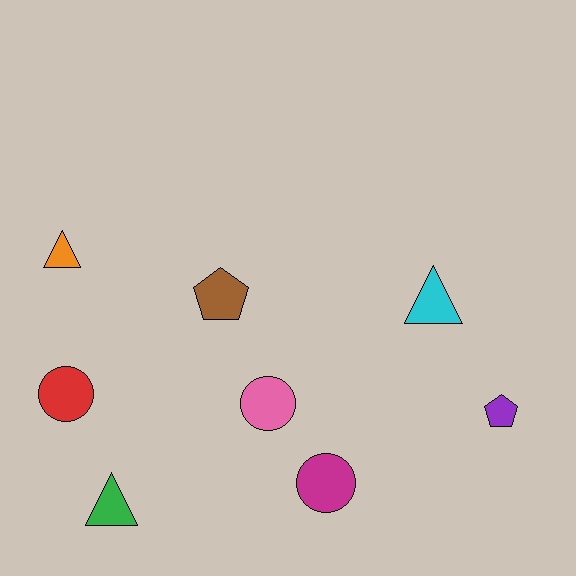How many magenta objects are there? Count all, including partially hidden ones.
There is 1 magenta object.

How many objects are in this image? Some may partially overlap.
There are 8 objects.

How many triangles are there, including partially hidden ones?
There are 3 triangles.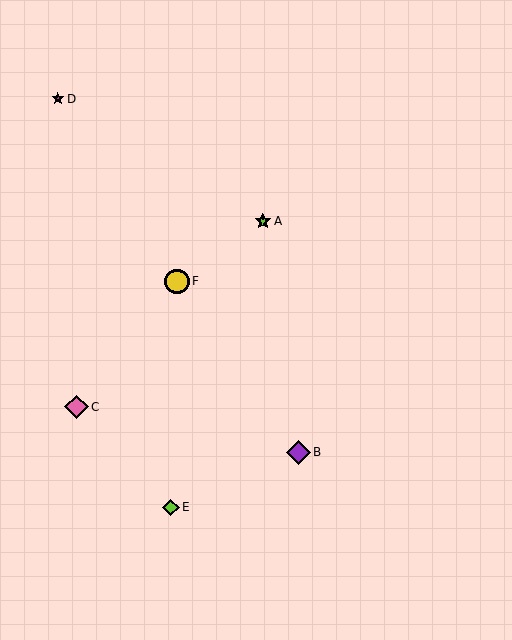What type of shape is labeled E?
Shape E is a lime diamond.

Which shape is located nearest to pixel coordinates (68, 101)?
The magenta star (labeled D) at (58, 99) is nearest to that location.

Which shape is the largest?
The yellow circle (labeled F) is the largest.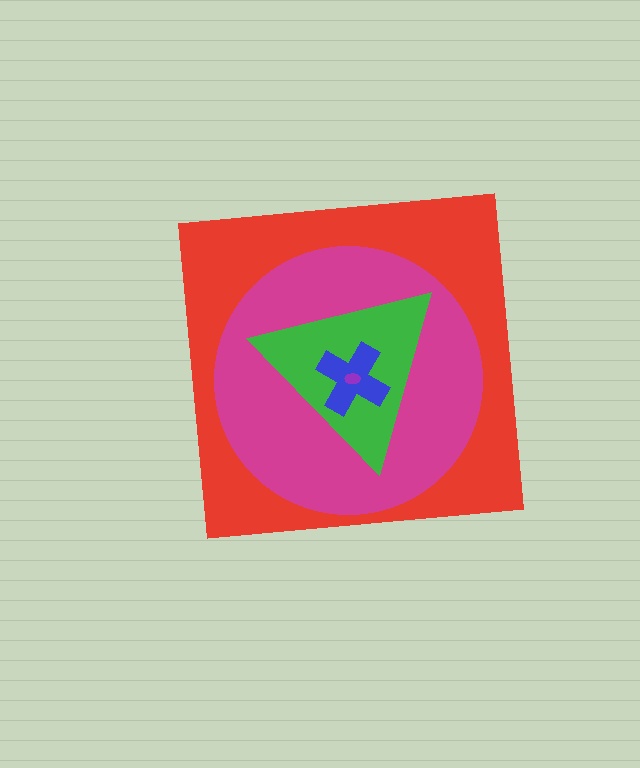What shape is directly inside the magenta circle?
The green triangle.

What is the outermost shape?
The red square.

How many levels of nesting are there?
5.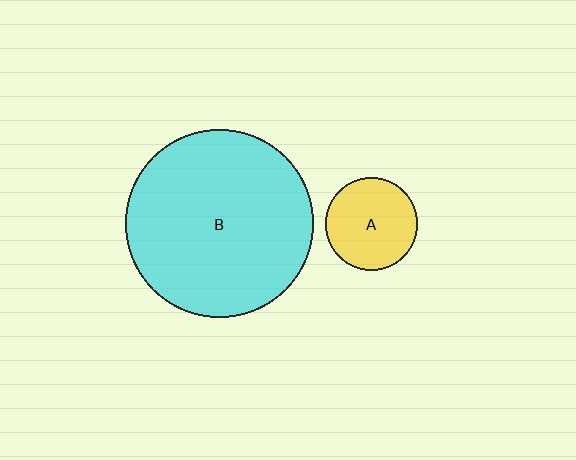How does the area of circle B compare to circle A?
Approximately 4.1 times.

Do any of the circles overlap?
No, none of the circles overlap.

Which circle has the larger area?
Circle B (cyan).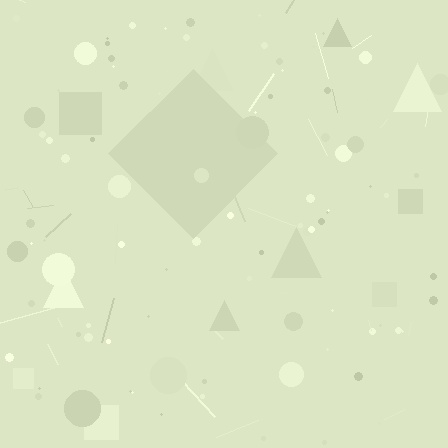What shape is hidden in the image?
A diamond is hidden in the image.